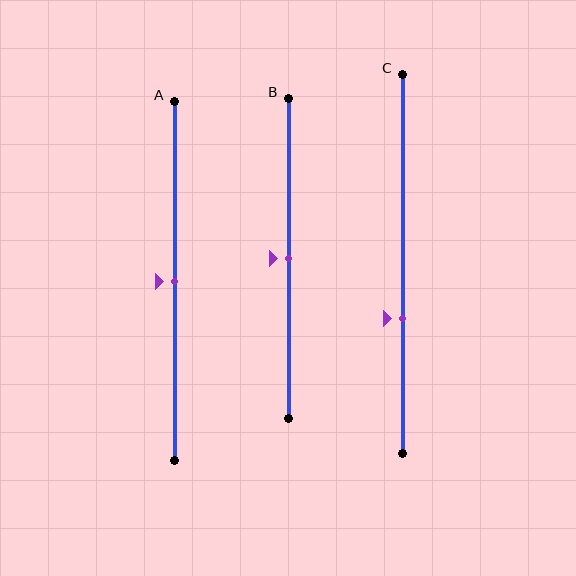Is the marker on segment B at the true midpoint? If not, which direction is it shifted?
Yes, the marker on segment B is at the true midpoint.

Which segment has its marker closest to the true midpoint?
Segment A has its marker closest to the true midpoint.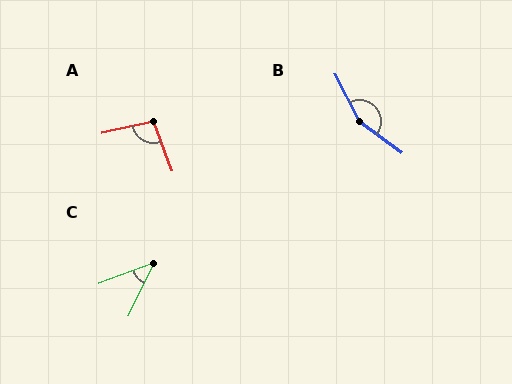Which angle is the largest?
B, at approximately 154 degrees.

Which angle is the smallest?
C, at approximately 44 degrees.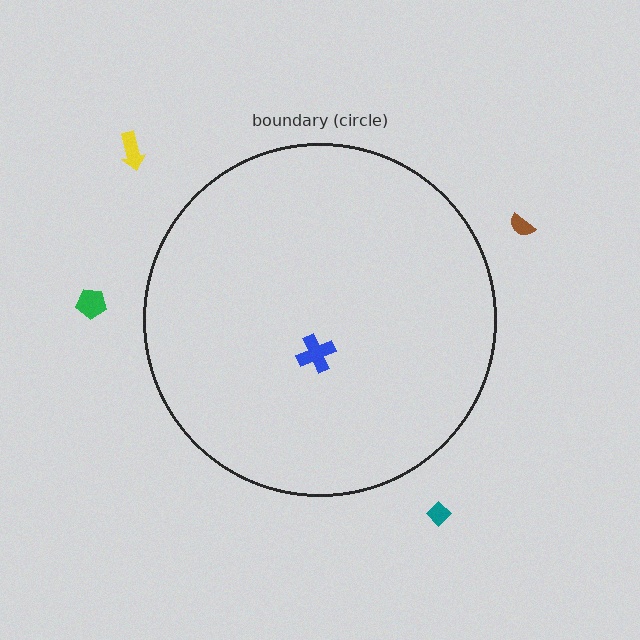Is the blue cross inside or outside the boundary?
Inside.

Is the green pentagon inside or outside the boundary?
Outside.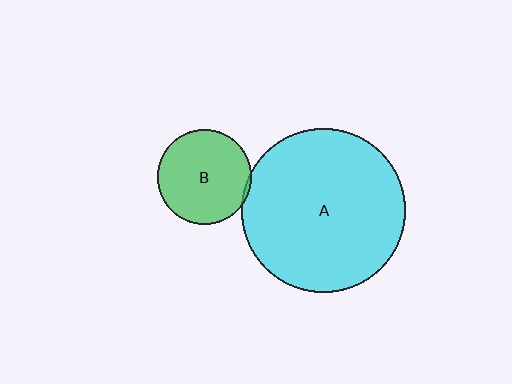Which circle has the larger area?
Circle A (cyan).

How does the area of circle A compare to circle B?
Approximately 3.0 times.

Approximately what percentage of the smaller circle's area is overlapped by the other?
Approximately 5%.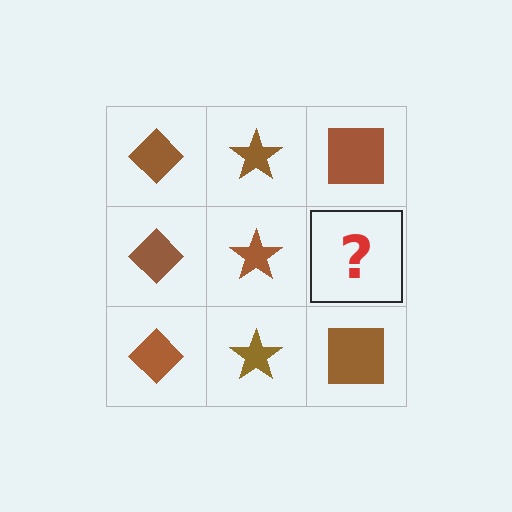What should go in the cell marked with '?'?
The missing cell should contain a brown square.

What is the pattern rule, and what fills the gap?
The rule is that each column has a consistent shape. The gap should be filled with a brown square.